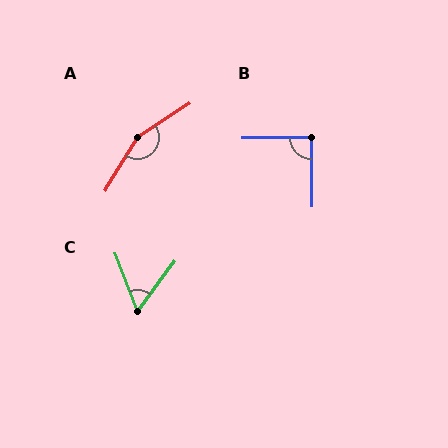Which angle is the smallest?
C, at approximately 58 degrees.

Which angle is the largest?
A, at approximately 155 degrees.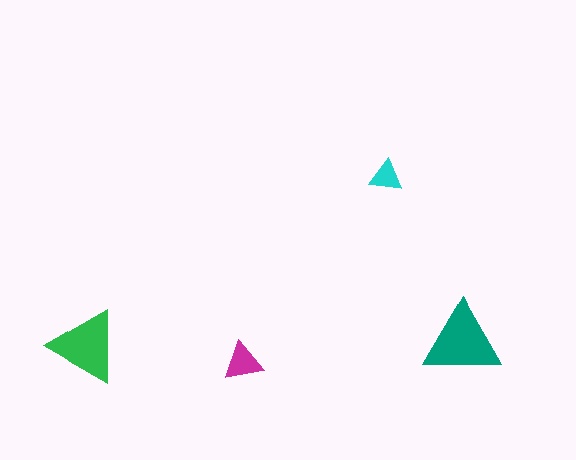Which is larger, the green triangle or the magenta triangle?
The green one.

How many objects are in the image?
There are 4 objects in the image.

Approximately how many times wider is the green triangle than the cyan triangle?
About 2 times wider.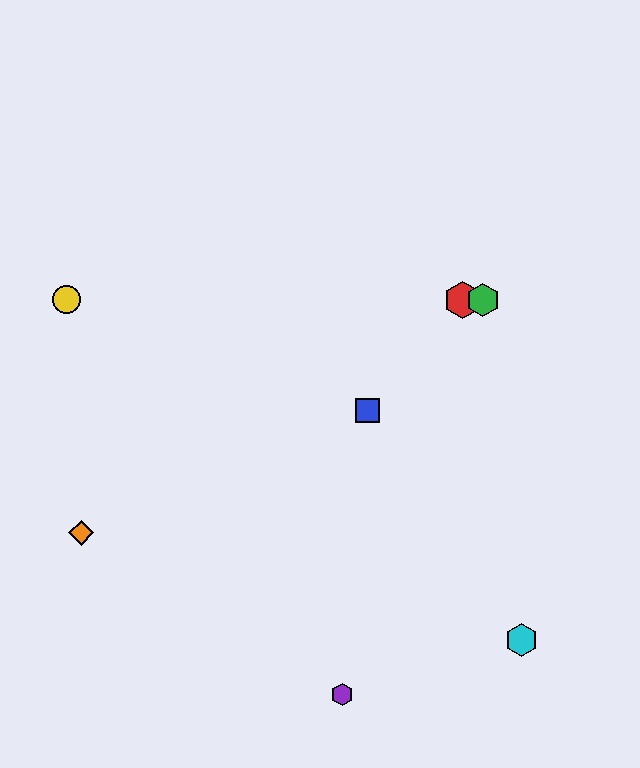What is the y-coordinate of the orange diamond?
The orange diamond is at y≈533.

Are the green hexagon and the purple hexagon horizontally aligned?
No, the green hexagon is at y≈300 and the purple hexagon is at y≈695.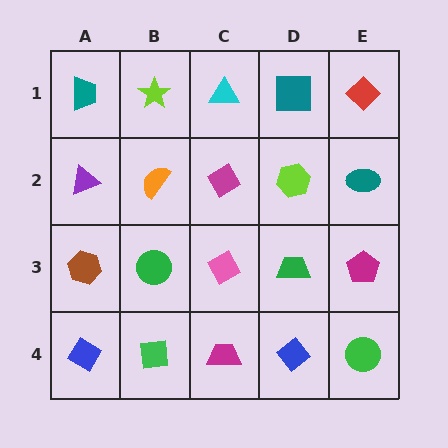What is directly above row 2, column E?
A red diamond.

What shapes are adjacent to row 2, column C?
A cyan triangle (row 1, column C), a pink diamond (row 3, column C), an orange semicircle (row 2, column B), a lime hexagon (row 2, column D).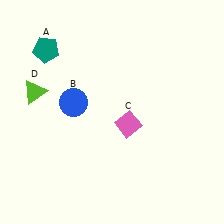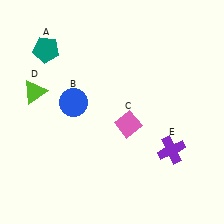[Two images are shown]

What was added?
A purple cross (E) was added in Image 2.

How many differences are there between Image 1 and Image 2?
There is 1 difference between the two images.